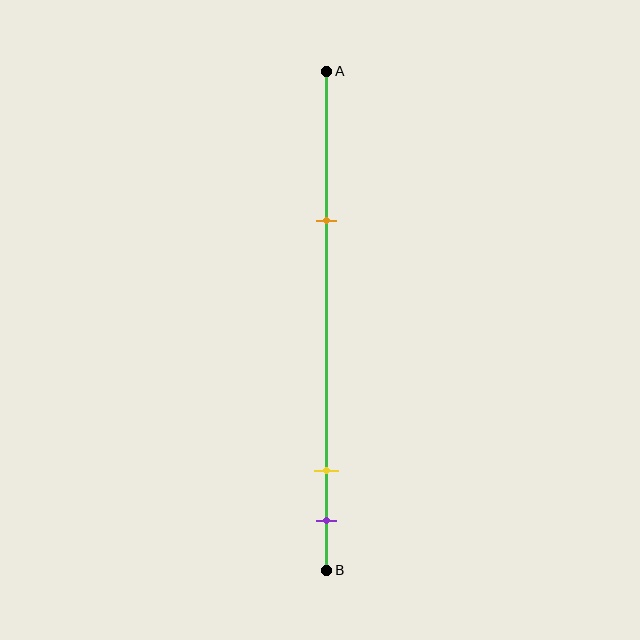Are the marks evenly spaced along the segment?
No, the marks are not evenly spaced.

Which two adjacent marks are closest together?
The yellow and purple marks are the closest adjacent pair.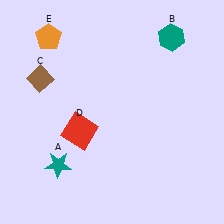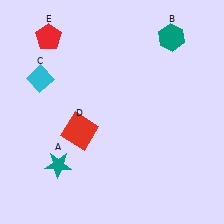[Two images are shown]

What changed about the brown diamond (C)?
In Image 1, C is brown. In Image 2, it changed to cyan.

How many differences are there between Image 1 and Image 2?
There are 2 differences between the two images.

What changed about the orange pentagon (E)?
In Image 1, E is orange. In Image 2, it changed to red.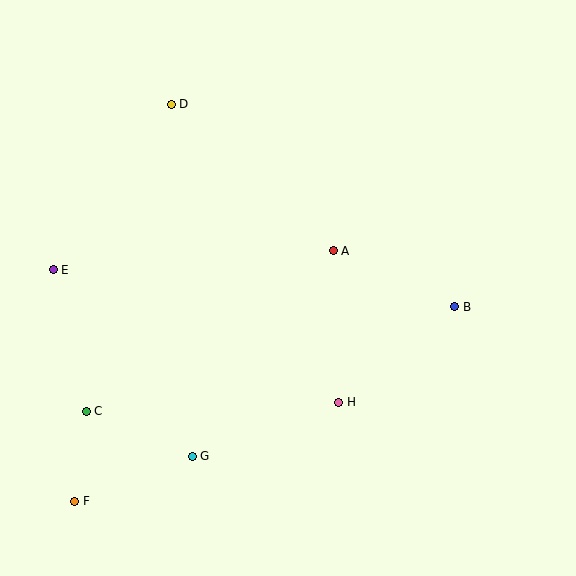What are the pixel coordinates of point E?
Point E is at (53, 270).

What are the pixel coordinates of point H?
Point H is at (339, 402).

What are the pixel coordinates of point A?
Point A is at (333, 251).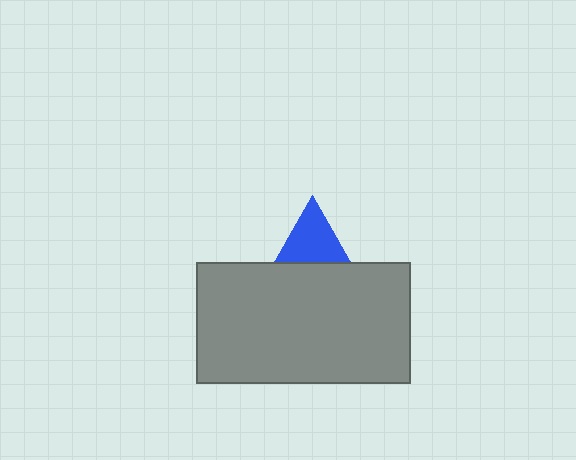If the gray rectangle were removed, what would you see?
You would see the complete blue triangle.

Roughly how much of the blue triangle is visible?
About half of it is visible (roughly 50%).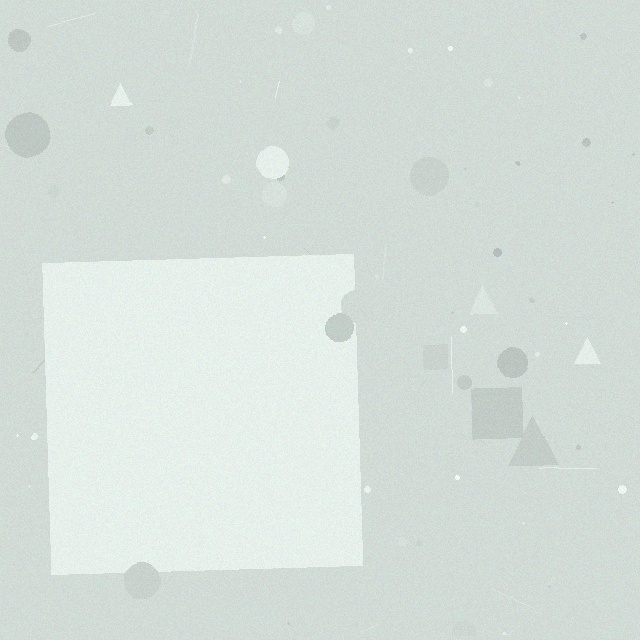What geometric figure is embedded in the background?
A square is embedded in the background.